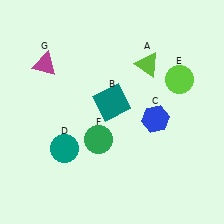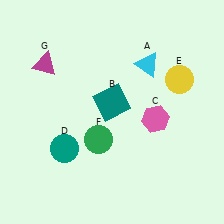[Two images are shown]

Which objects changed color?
A changed from lime to cyan. C changed from blue to pink. E changed from lime to yellow.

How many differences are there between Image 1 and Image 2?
There are 3 differences between the two images.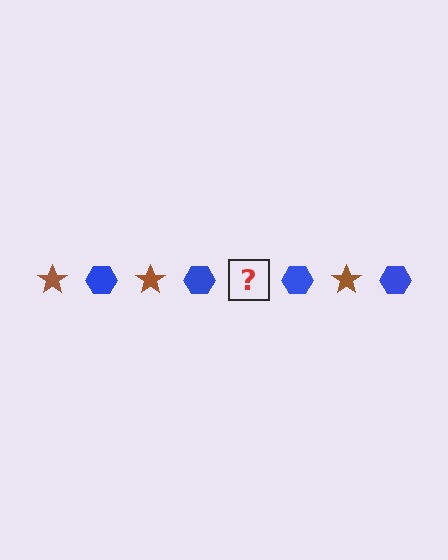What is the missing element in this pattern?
The missing element is a brown star.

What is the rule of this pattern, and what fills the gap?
The rule is that the pattern alternates between brown star and blue hexagon. The gap should be filled with a brown star.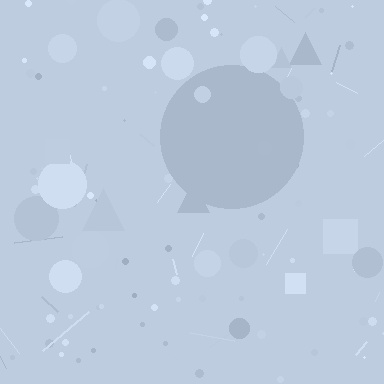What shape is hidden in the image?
A circle is hidden in the image.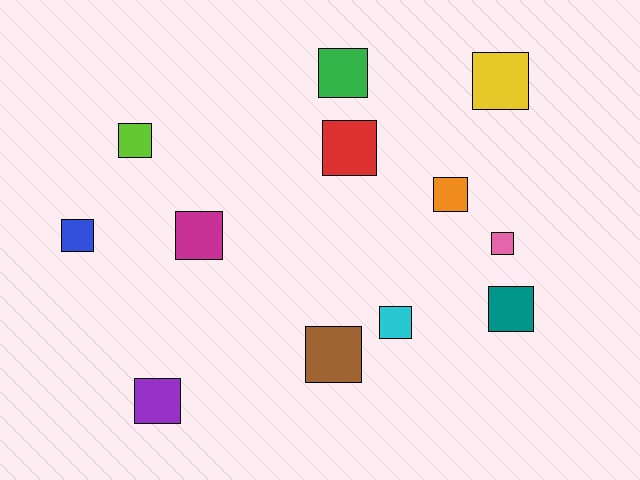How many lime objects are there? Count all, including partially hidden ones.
There is 1 lime object.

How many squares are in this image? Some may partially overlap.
There are 12 squares.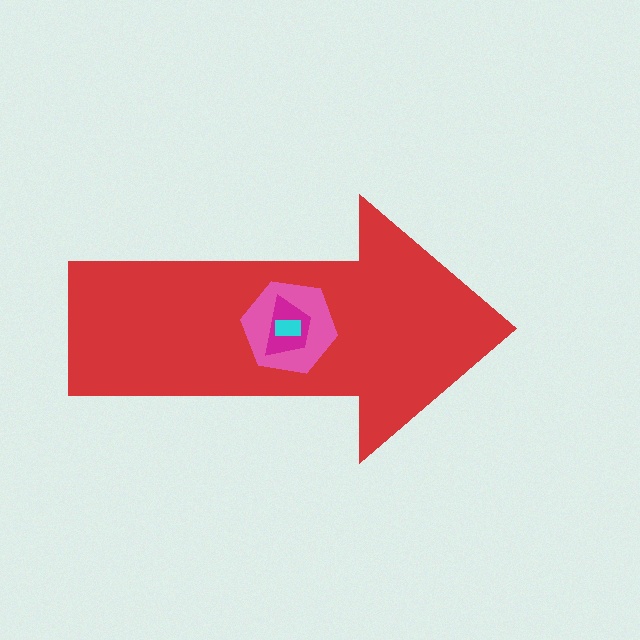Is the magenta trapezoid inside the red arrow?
Yes.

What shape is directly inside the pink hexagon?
The magenta trapezoid.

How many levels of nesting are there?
4.